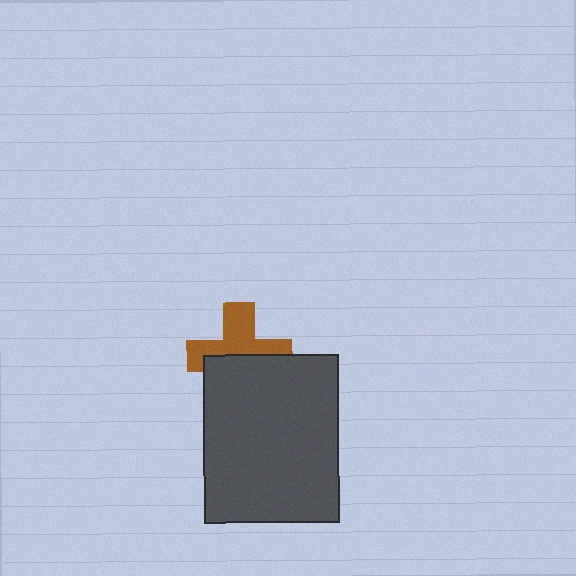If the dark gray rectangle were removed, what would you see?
You would see the complete brown cross.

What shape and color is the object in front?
The object in front is a dark gray rectangle.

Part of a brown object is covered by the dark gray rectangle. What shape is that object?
It is a cross.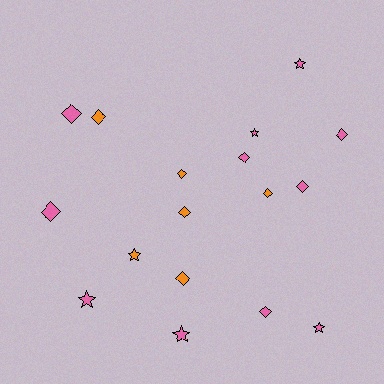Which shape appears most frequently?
Diamond, with 11 objects.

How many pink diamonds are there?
There are 6 pink diamonds.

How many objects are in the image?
There are 17 objects.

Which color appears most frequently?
Pink, with 11 objects.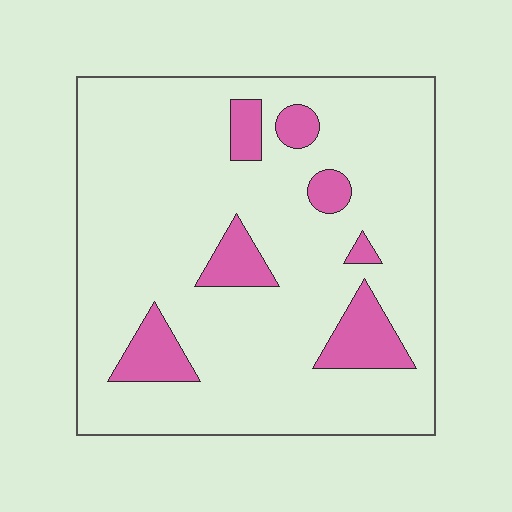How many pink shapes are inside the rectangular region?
7.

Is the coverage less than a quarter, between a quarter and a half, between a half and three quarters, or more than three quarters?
Less than a quarter.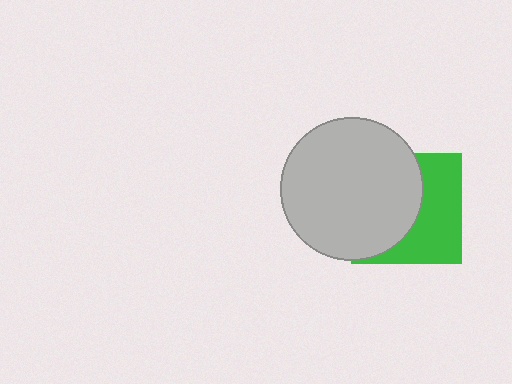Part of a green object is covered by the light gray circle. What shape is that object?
It is a square.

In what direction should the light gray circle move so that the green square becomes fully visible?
The light gray circle should move left. That is the shortest direction to clear the overlap and leave the green square fully visible.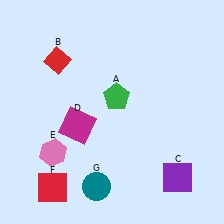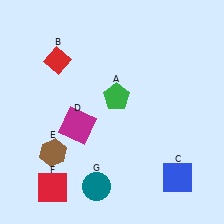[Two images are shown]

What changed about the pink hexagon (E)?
In Image 1, E is pink. In Image 2, it changed to brown.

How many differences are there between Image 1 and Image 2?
There are 2 differences between the two images.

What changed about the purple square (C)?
In Image 1, C is purple. In Image 2, it changed to blue.